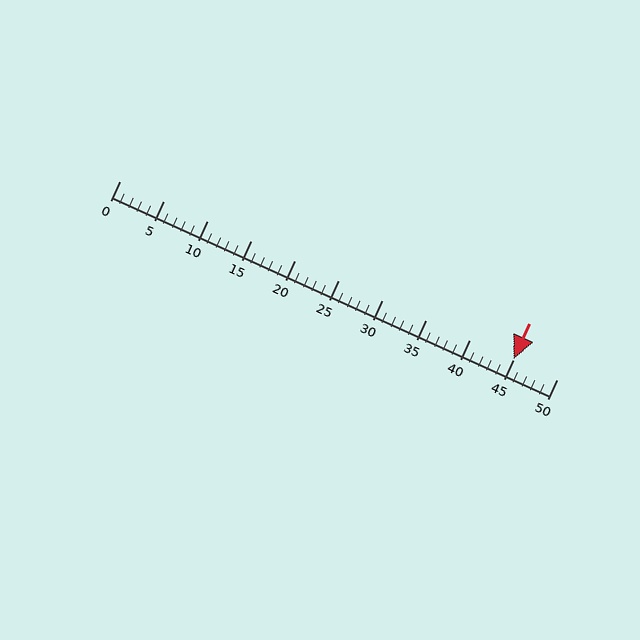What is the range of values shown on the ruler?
The ruler shows values from 0 to 50.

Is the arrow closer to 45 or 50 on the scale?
The arrow is closer to 45.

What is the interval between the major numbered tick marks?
The major tick marks are spaced 5 units apart.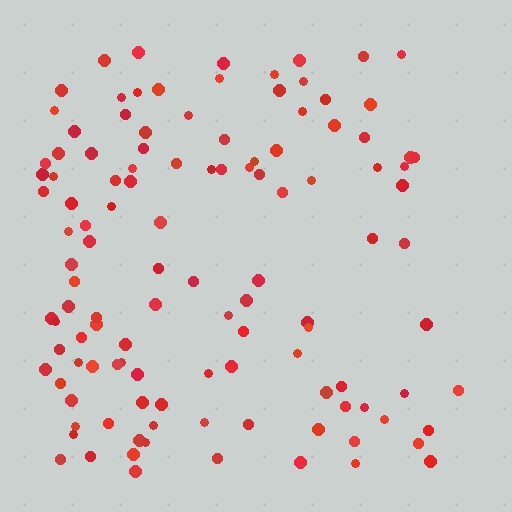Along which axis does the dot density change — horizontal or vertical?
Horizontal.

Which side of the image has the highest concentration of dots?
The left.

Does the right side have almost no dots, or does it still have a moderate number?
Still a moderate number, just noticeably fewer than the left.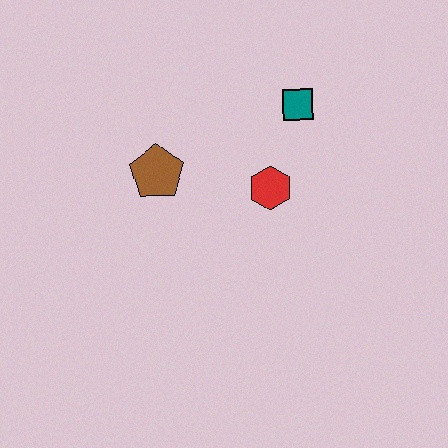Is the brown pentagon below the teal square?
Yes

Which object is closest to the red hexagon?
The teal square is closest to the red hexagon.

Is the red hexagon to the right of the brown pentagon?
Yes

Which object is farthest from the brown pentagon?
The teal square is farthest from the brown pentagon.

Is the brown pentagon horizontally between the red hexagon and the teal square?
No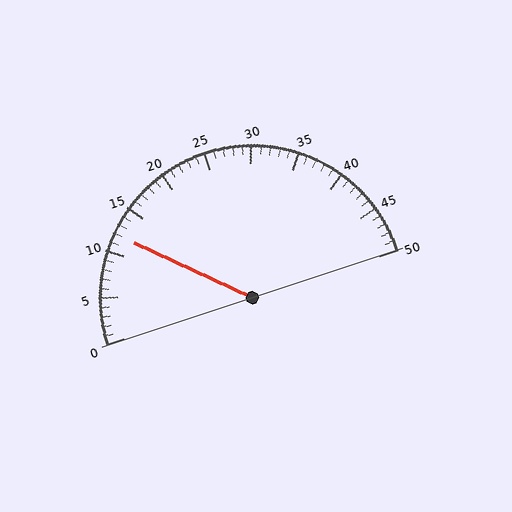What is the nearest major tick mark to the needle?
The nearest major tick mark is 10.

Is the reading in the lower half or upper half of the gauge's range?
The reading is in the lower half of the range (0 to 50).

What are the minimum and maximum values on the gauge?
The gauge ranges from 0 to 50.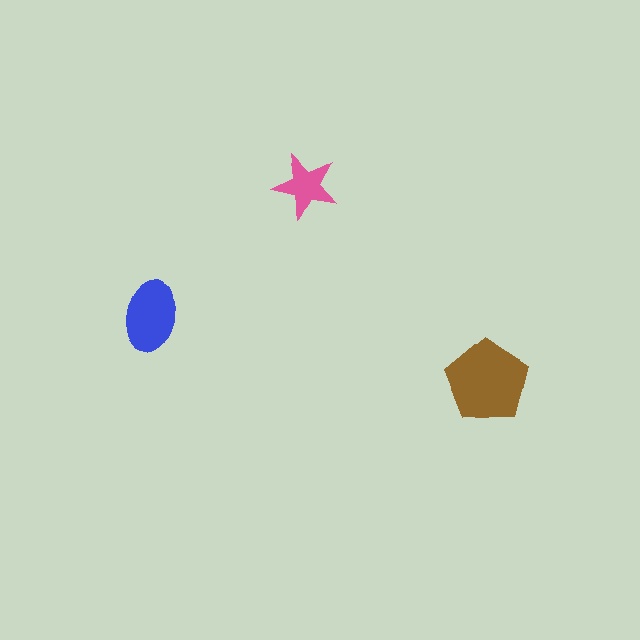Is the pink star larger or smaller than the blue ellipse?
Smaller.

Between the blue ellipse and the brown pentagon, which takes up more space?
The brown pentagon.